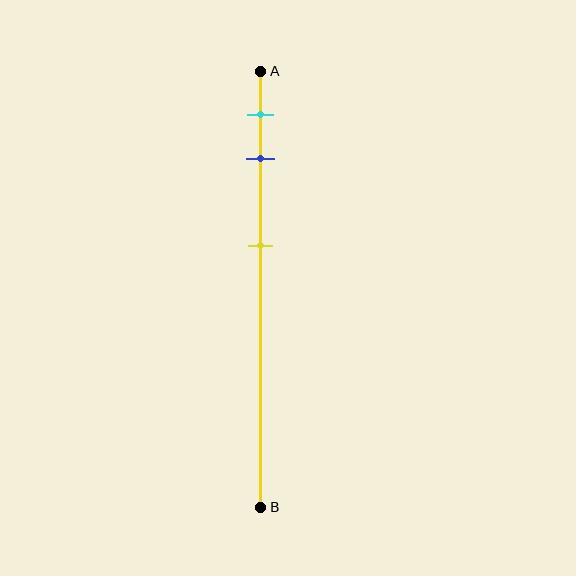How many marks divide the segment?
There are 3 marks dividing the segment.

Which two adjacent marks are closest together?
The cyan and blue marks are the closest adjacent pair.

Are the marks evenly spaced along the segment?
No, the marks are not evenly spaced.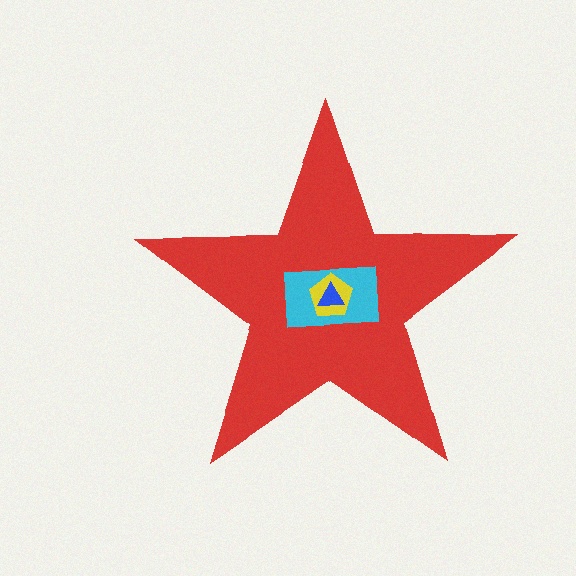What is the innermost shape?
The blue triangle.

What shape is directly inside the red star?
The cyan rectangle.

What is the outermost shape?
The red star.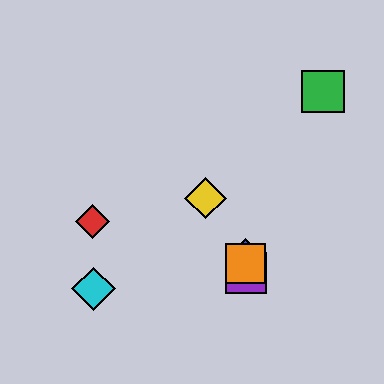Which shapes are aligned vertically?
The blue diamond, the purple square, the orange square are aligned vertically.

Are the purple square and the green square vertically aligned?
No, the purple square is at x≈246 and the green square is at x≈323.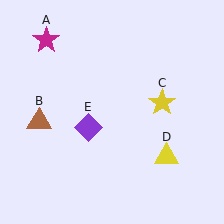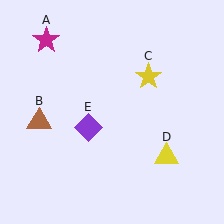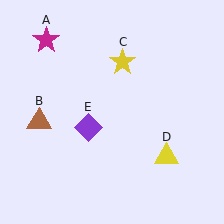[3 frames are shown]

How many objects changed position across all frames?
1 object changed position: yellow star (object C).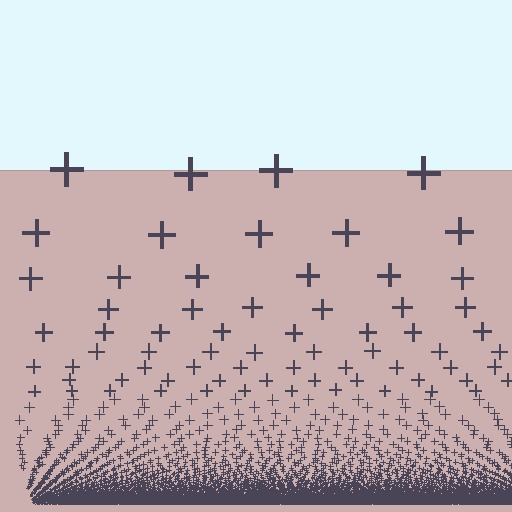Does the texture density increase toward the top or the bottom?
Density increases toward the bottom.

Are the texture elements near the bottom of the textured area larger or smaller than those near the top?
Smaller. The gradient is inverted — elements near the bottom are smaller and denser.